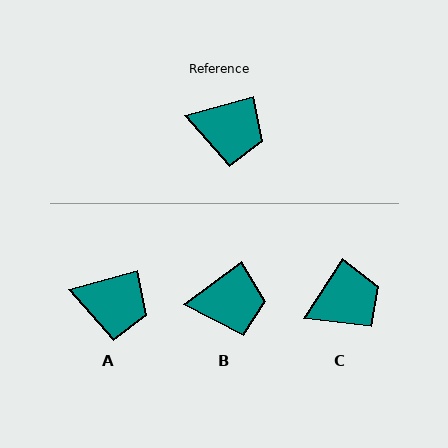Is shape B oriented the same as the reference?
No, it is off by about 21 degrees.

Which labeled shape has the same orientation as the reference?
A.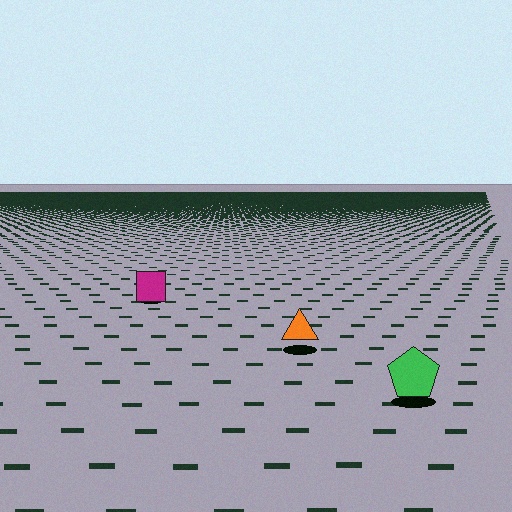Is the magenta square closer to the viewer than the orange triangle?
No. The orange triangle is closer — you can tell from the texture gradient: the ground texture is coarser near it.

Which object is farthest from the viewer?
The magenta square is farthest from the viewer. It appears smaller and the ground texture around it is denser.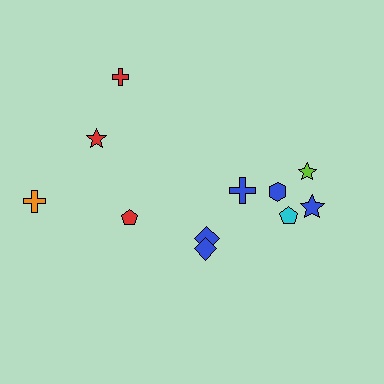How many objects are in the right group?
There are 7 objects.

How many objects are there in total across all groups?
There are 11 objects.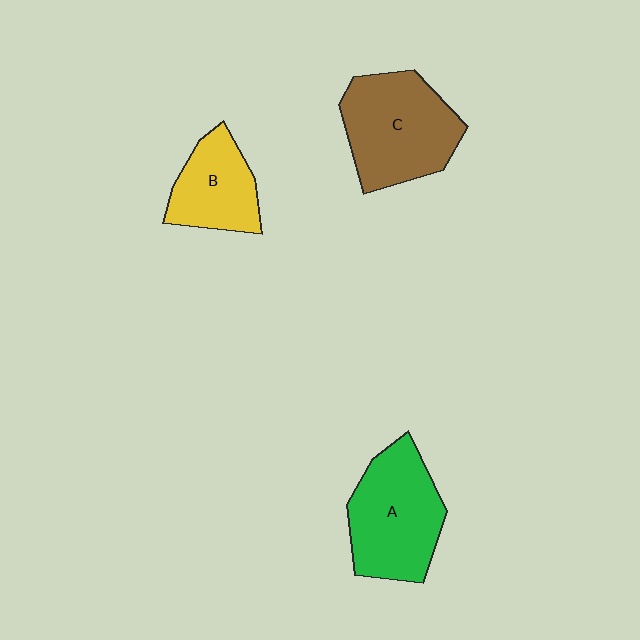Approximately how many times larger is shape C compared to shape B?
Approximately 1.5 times.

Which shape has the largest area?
Shape C (brown).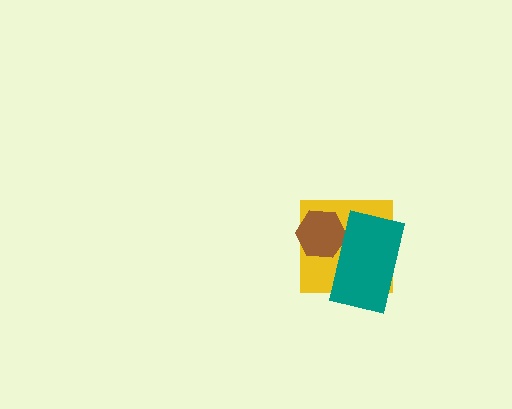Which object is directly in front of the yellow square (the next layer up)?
The brown hexagon is directly in front of the yellow square.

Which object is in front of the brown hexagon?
The teal rectangle is in front of the brown hexagon.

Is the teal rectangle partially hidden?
No, no other shape covers it.